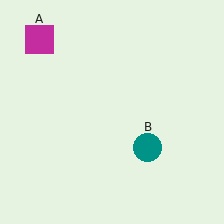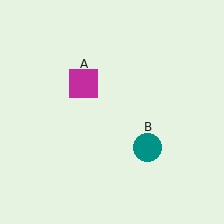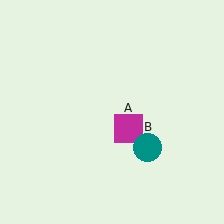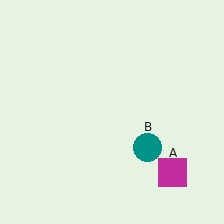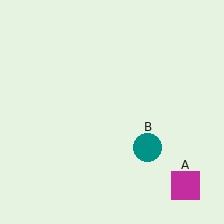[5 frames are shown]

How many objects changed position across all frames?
1 object changed position: magenta square (object A).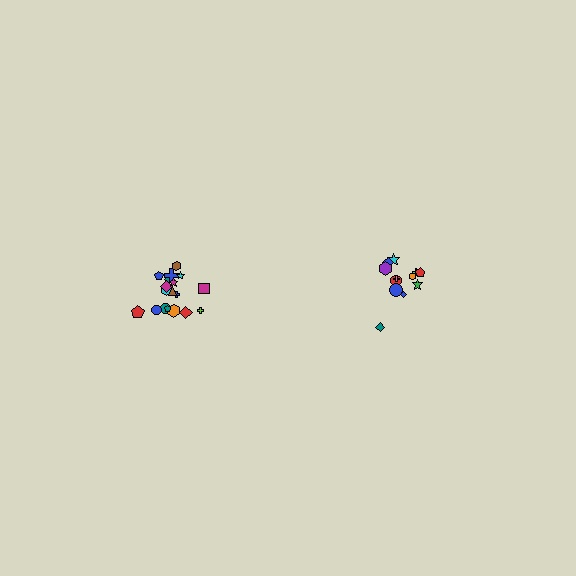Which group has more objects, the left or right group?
The left group.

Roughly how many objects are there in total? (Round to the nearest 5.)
Roughly 30 objects in total.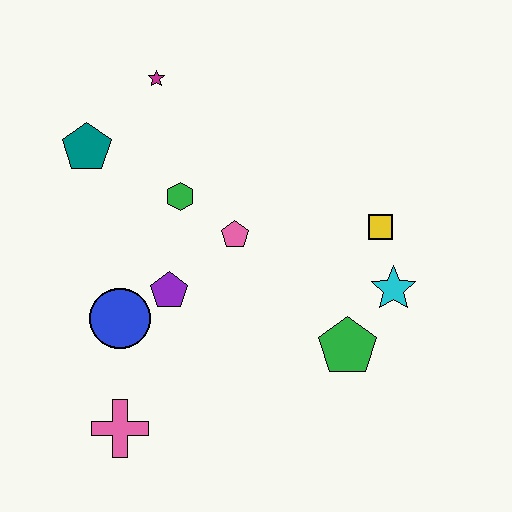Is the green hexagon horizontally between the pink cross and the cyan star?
Yes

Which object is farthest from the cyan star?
The teal pentagon is farthest from the cyan star.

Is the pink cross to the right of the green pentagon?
No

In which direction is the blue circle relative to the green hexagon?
The blue circle is below the green hexagon.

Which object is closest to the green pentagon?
The cyan star is closest to the green pentagon.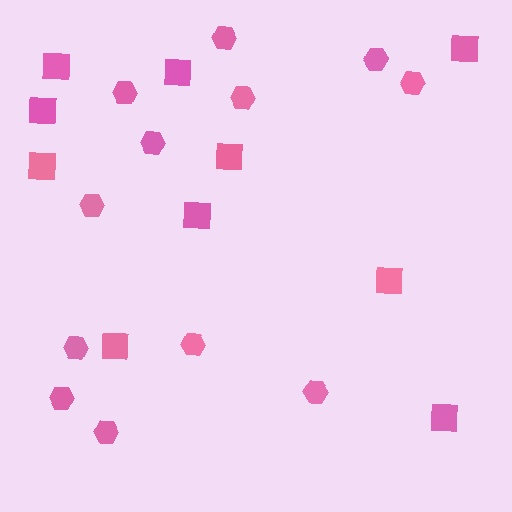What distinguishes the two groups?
There are 2 groups: one group of hexagons (12) and one group of squares (10).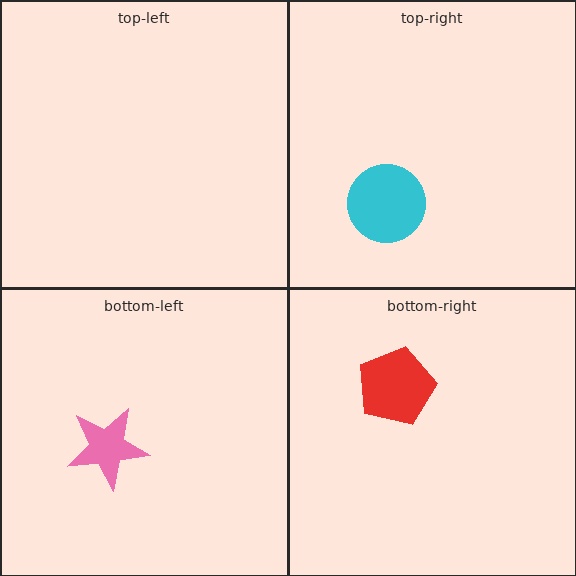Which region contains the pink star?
The bottom-left region.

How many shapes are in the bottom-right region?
1.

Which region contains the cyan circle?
The top-right region.